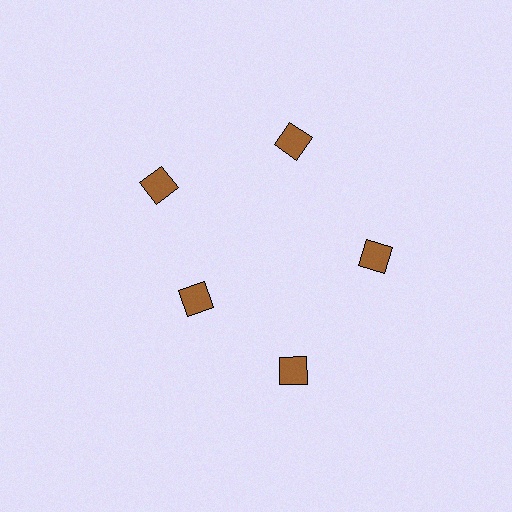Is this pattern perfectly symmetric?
No. The 5 brown diamonds are arranged in a ring, but one element near the 8 o'clock position is pulled inward toward the center, breaking the 5-fold rotational symmetry.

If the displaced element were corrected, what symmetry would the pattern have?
It would have 5-fold rotational symmetry — the pattern would map onto itself every 72 degrees.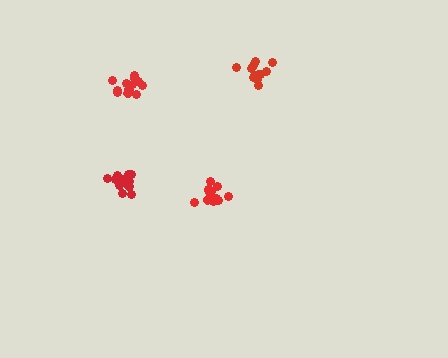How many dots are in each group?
Group 1: 12 dots, Group 2: 13 dots, Group 3: 16 dots, Group 4: 12 dots (53 total).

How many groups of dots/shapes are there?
There are 4 groups.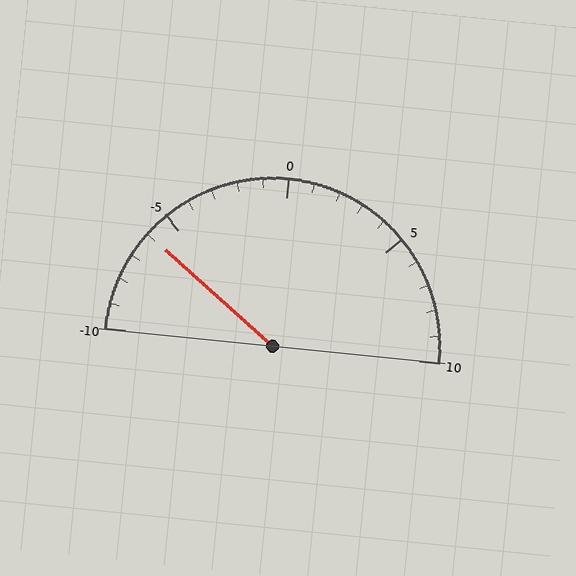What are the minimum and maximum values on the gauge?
The gauge ranges from -10 to 10.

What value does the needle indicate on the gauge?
The needle indicates approximately -6.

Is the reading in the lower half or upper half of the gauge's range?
The reading is in the lower half of the range (-10 to 10).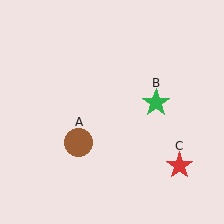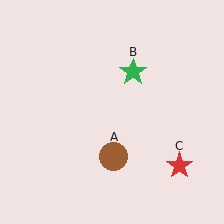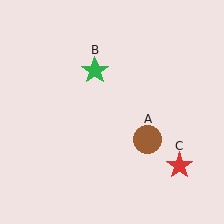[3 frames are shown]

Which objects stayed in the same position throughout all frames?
Red star (object C) remained stationary.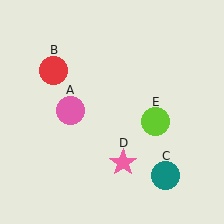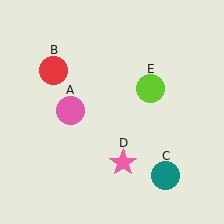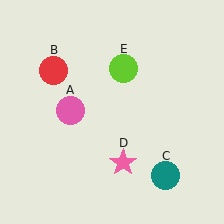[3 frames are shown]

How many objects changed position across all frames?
1 object changed position: lime circle (object E).